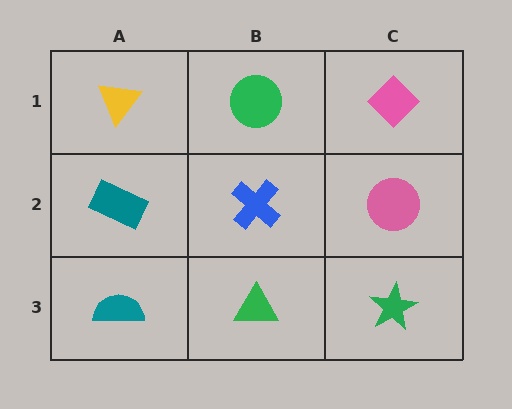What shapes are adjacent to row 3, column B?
A blue cross (row 2, column B), a teal semicircle (row 3, column A), a green star (row 3, column C).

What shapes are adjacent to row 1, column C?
A pink circle (row 2, column C), a green circle (row 1, column B).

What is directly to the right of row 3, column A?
A green triangle.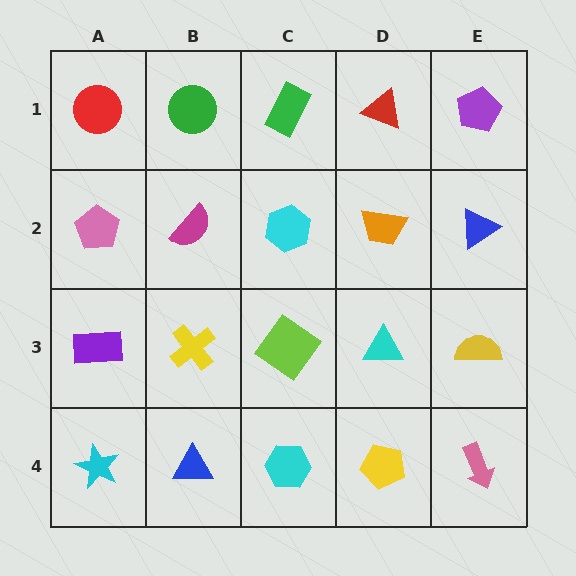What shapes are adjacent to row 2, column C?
A green rectangle (row 1, column C), a lime diamond (row 3, column C), a magenta semicircle (row 2, column B), an orange trapezoid (row 2, column D).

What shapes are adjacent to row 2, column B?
A green circle (row 1, column B), a yellow cross (row 3, column B), a pink pentagon (row 2, column A), a cyan hexagon (row 2, column C).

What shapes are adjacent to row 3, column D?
An orange trapezoid (row 2, column D), a yellow pentagon (row 4, column D), a lime diamond (row 3, column C), a yellow semicircle (row 3, column E).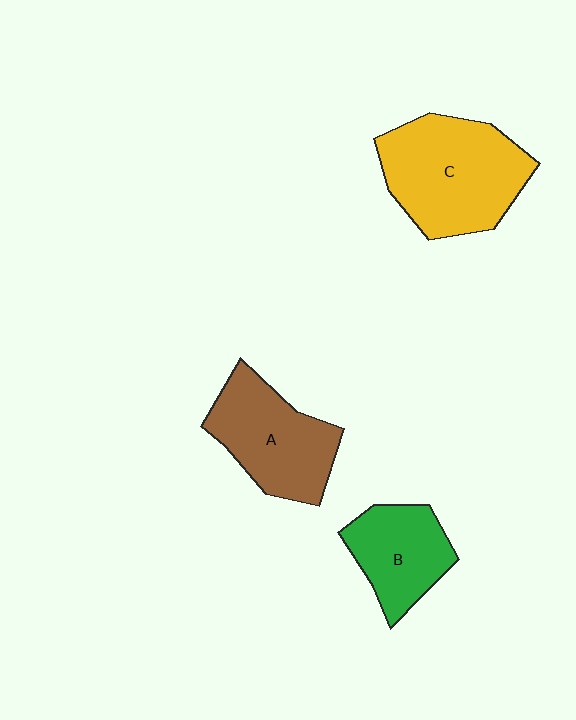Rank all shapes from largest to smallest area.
From largest to smallest: C (yellow), A (brown), B (green).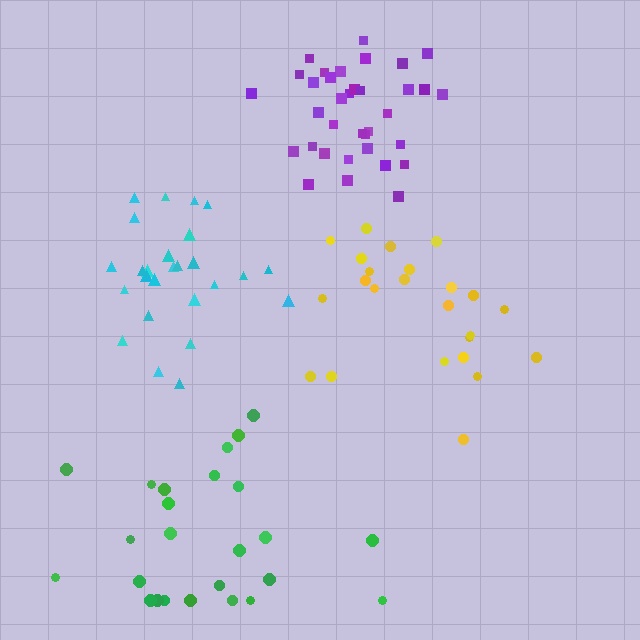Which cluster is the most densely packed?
Purple.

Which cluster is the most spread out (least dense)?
Green.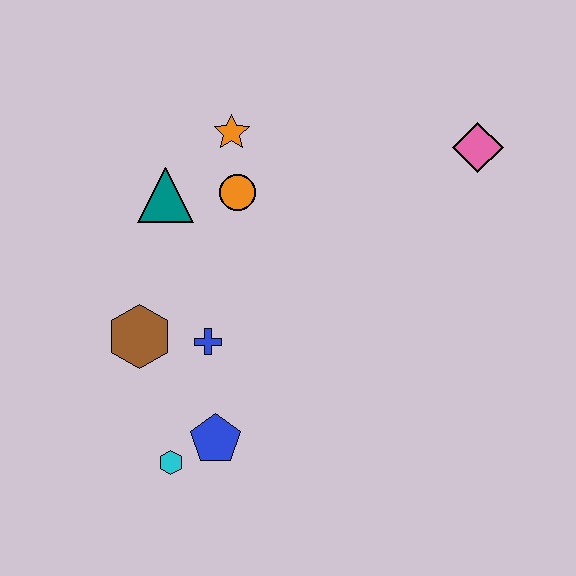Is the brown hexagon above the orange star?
No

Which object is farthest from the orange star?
The cyan hexagon is farthest from the orange star.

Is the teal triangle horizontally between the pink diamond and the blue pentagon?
No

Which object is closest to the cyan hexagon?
The blue pentagon is closest to the cyan hexagon.